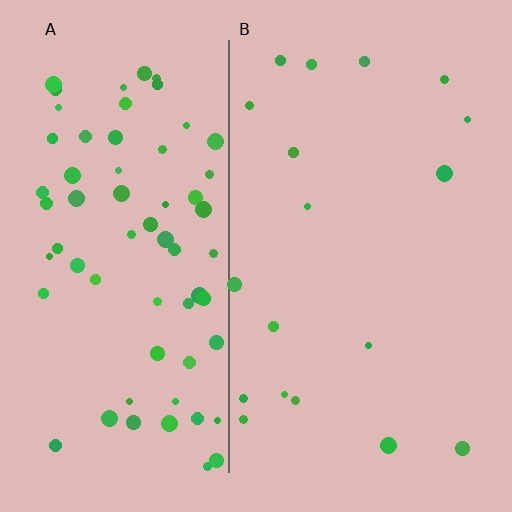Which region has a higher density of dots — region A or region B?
A (the left).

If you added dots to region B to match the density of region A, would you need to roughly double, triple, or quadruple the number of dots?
Approximately quadruple.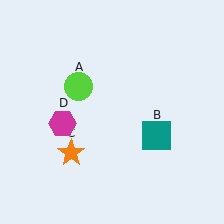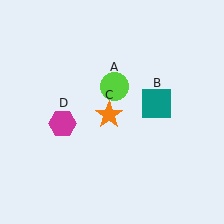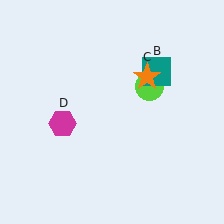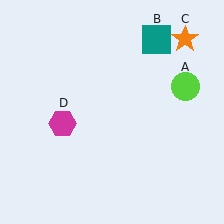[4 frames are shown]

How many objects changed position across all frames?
3 objects changed position: lime circle (object A), teal square (object B), orange star (object C).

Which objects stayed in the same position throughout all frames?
Magenta hexagon (object D) remained stationary.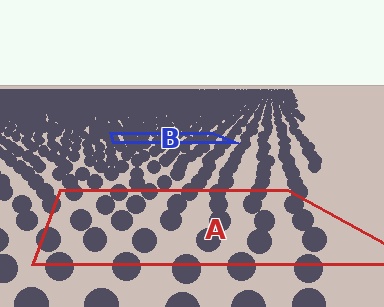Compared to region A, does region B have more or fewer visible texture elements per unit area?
Region B has more texture elements per unit area — they are packed more densely because it is farther away.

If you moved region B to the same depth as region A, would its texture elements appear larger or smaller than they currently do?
They would appear larger. At a closer depth, the same texture elements are projected at a bigger on-screen size.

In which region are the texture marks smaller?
The texture marks are smaller in region B, because it is farther away.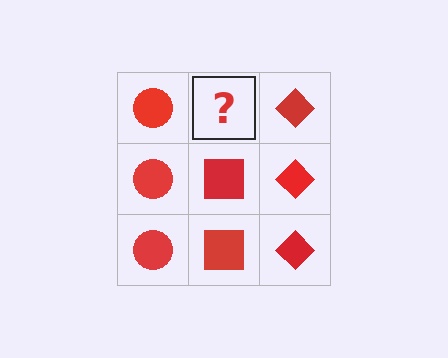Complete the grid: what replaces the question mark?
The question mark should be replaced with a red square.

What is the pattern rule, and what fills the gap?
The rule is that each column has a consistent shape. The gap should be filled with a red square.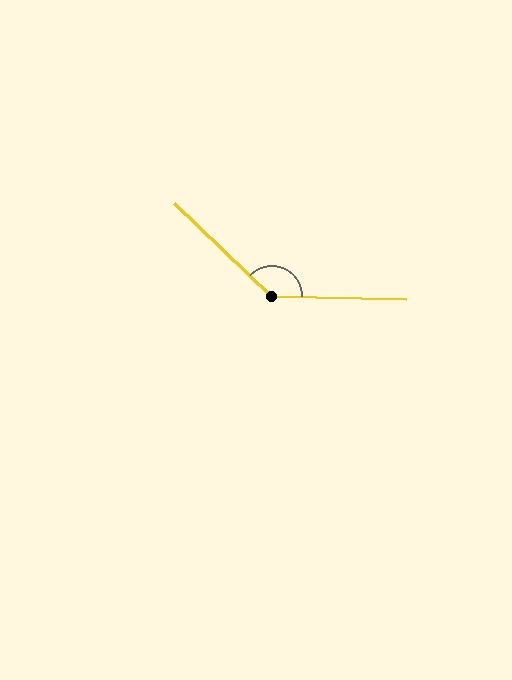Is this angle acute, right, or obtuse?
It is obtuse.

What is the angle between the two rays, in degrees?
Approximately 138 degrees.